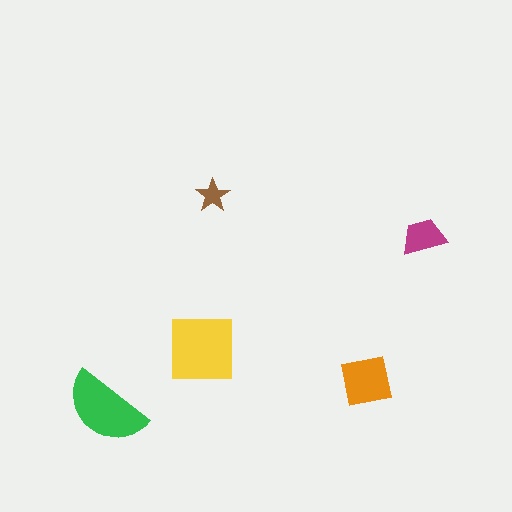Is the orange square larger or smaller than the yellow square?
Smaller.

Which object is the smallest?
The brown star.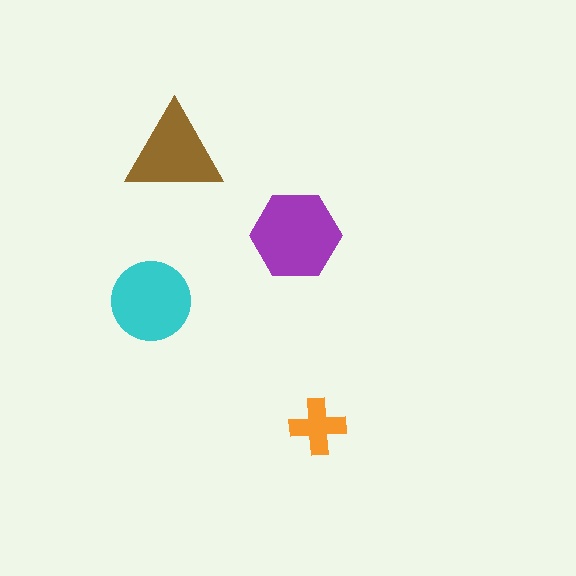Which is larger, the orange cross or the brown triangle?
The brown triangle.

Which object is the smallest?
The orange cross.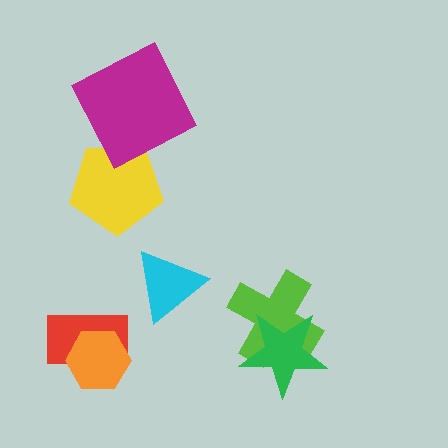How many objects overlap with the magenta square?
1 object overlaps with the magenta square.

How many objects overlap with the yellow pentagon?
1 object overlaps with the yellow pentagon.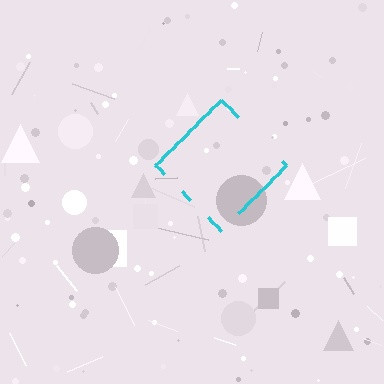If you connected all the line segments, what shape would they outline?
They would outline a diamond.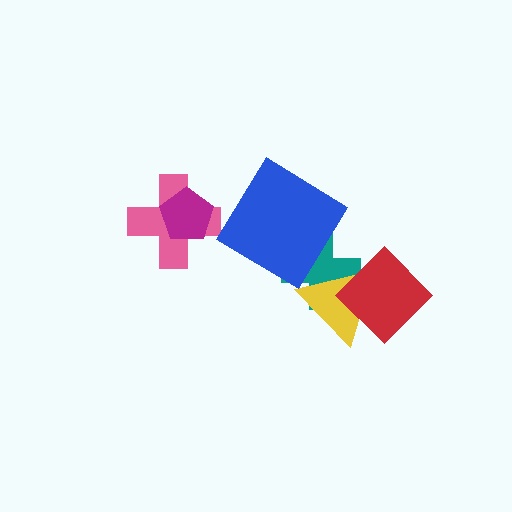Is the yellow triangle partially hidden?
Yes, it is partially covered by another shape.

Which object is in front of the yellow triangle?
The red diamond is in front of the yellow triangle.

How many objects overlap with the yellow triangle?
2 objects overlap with the yellow triangle.